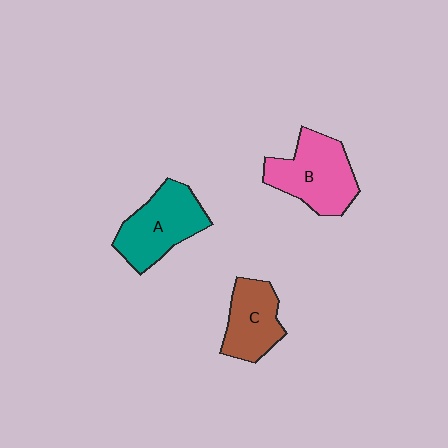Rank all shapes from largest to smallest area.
From largest to smallest: B (pink), A (teal), C (brown).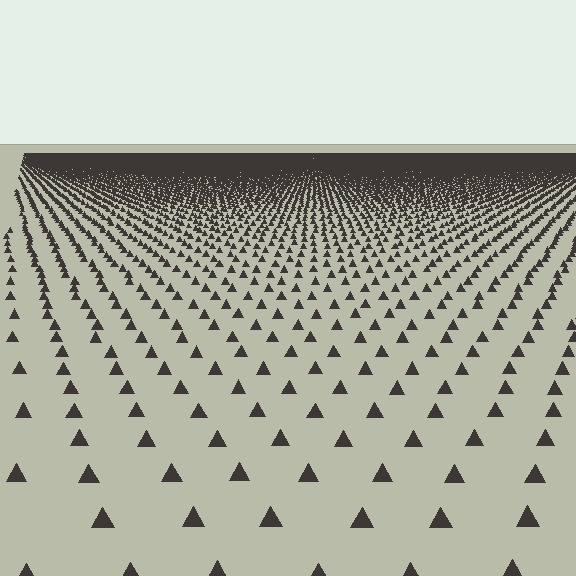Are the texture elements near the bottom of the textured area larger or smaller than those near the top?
Larger. Near the bottom, elements are closer to the viewer and appear at a bigger on-screen size.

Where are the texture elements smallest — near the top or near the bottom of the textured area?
Near the top.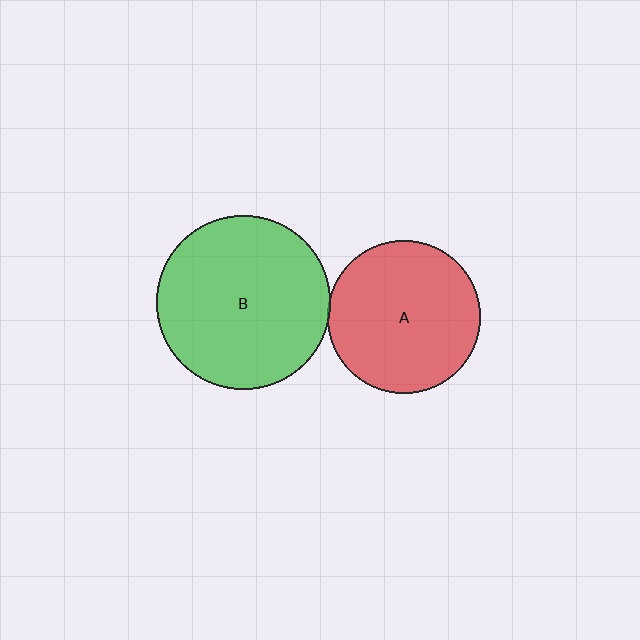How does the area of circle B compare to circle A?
Approximately 1.3 times.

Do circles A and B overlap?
Yes.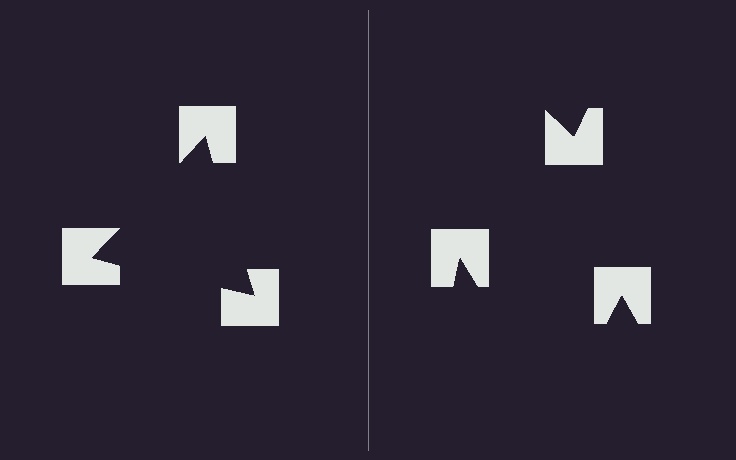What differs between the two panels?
The notched squares are positioned identically on both sides; only the wedge orientations differ. On the left they align to a triangle; on the right they are misaligned.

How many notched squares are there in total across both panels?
6 — 3 on each side.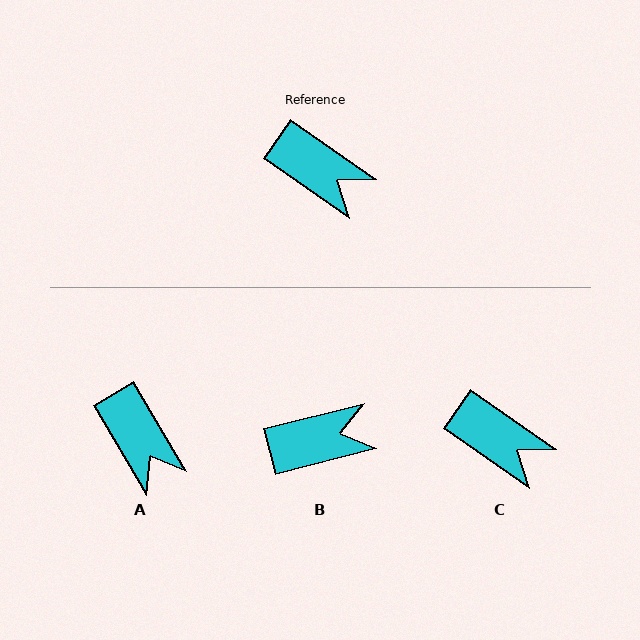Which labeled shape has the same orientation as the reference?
C.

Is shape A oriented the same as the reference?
No, it is off by about 24 degrees.